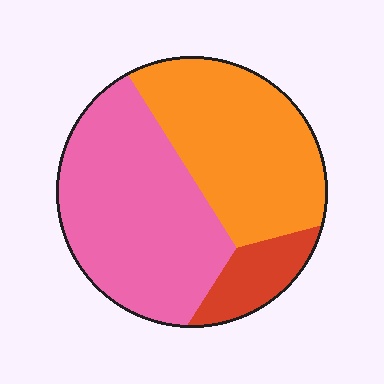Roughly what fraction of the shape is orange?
Orange covers about 40% of the shape.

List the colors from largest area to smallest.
From largest to smallest: pink, orange, red.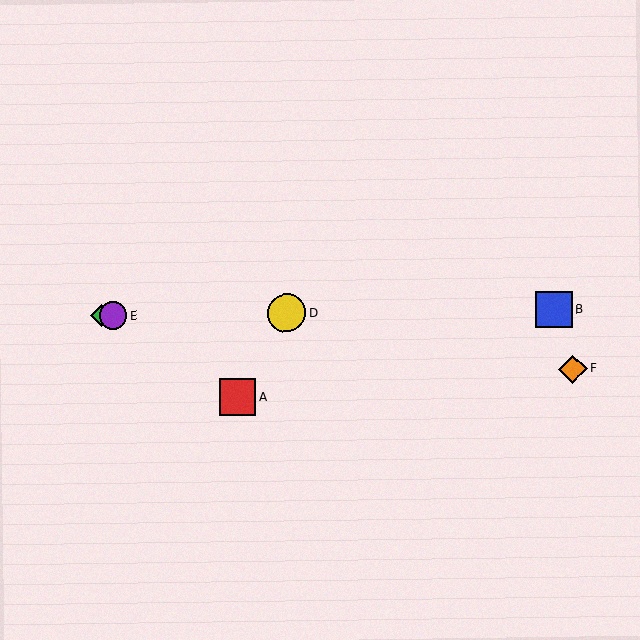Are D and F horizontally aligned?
No, D is at y≈313 and F is at y≈369.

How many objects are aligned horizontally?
4 objects (B, C, D, E) are aligned horizontally.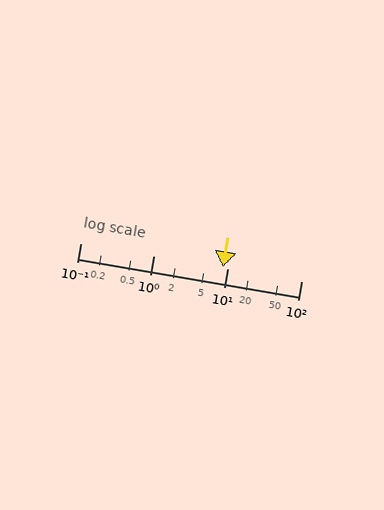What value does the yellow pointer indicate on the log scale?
The pointer indicates approximately 8.5.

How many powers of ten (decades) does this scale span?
The scale spans 3 decades, from 0.1 to 100.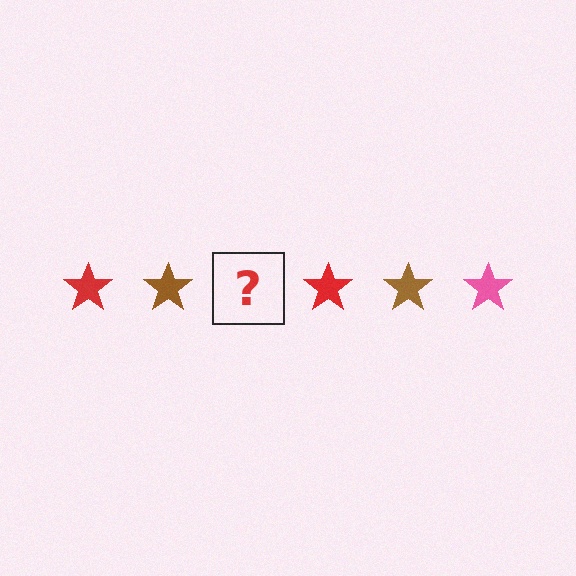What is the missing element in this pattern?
The missing element is a pink star.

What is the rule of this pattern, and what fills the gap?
The rule is that the pattern cycles through red, brown, pink stars. The gap should be filled with a pink star.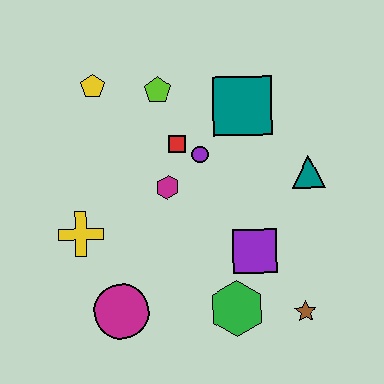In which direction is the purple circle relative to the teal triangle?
The purple circle is to the left of the teal triangle.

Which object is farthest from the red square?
The brown star is farthest from the red square.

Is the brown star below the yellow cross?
Yes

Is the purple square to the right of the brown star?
No